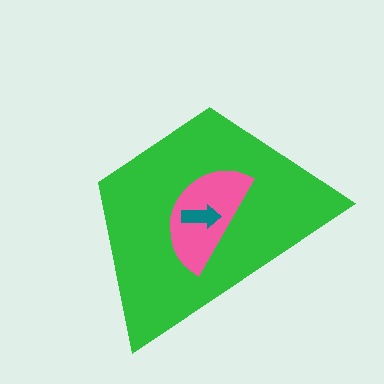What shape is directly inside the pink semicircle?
The teal arrow.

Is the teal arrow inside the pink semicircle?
Yes.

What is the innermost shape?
The teal arrow.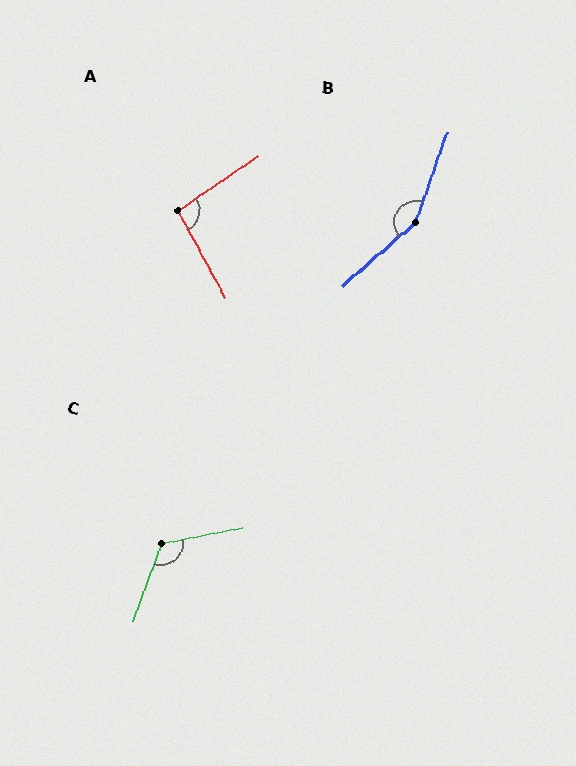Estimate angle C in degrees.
Approximately 120 degrees.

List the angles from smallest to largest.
A (96°), C (120°), B (151°).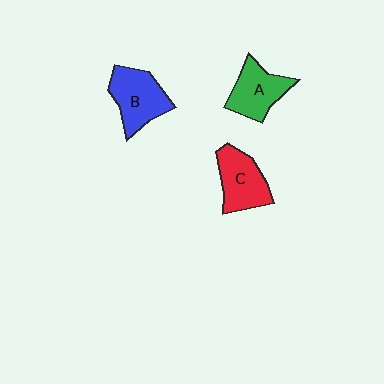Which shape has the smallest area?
Shape A (green).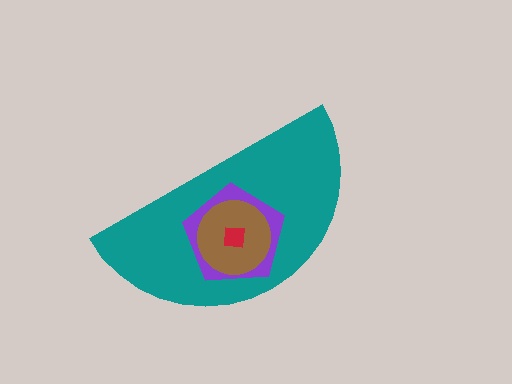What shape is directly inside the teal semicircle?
The purple pentagon.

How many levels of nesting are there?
4.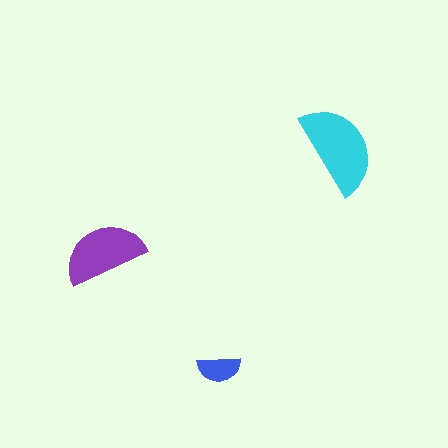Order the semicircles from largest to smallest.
the cyan one, the purple one, the blue one.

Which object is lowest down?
The blue semicircle is bottommost.